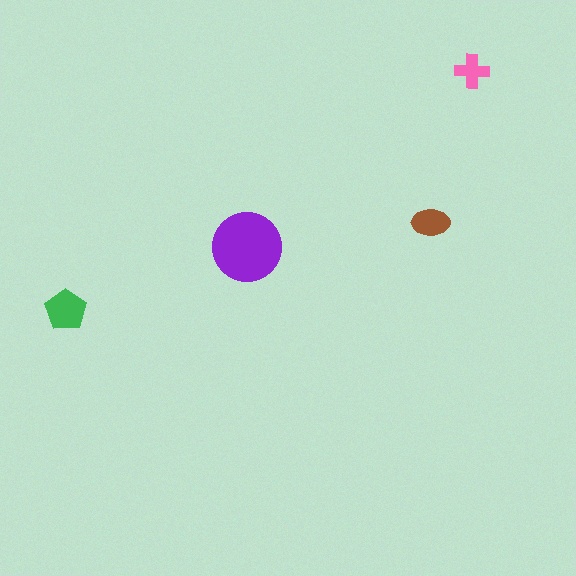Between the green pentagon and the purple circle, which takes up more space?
The purple circle.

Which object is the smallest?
The pink cross.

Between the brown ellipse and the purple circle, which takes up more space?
The purple circle.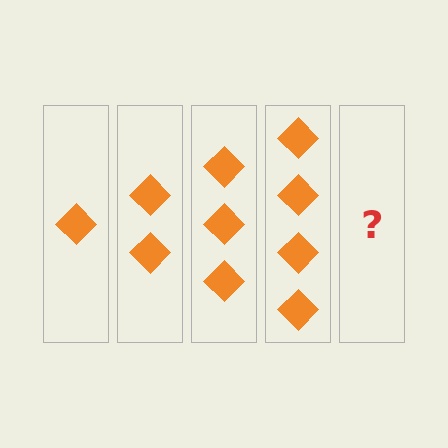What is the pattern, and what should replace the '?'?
The pattern is that each step adds one more diamond. The '?' should be 5 diamonds.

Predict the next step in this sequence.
The next step is 5 diamonds.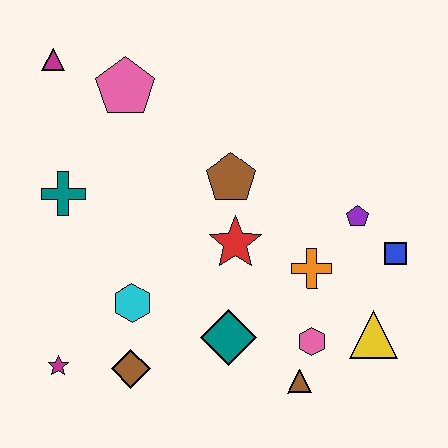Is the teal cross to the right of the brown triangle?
No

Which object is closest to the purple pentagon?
The blue square is closest to the purple pentagon.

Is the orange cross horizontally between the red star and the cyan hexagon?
No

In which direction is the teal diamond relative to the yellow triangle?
The teal diamond is to the left of the yellow triangle.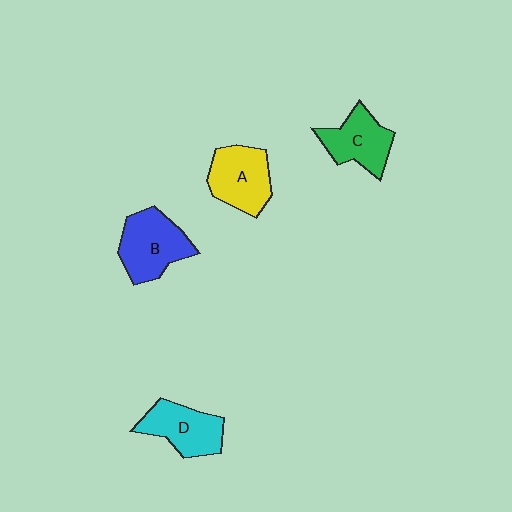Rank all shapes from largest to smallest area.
From largest to smallest: B (blue), A (yellow), D (cyan), C (green).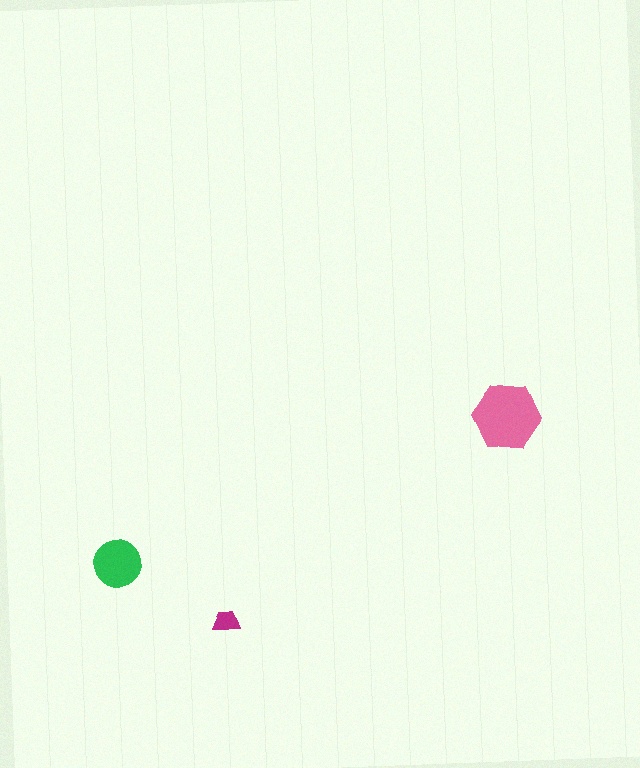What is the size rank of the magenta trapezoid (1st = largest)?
3rd.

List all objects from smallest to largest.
The magenta trapezoid, the green circle, the pink hexagon.